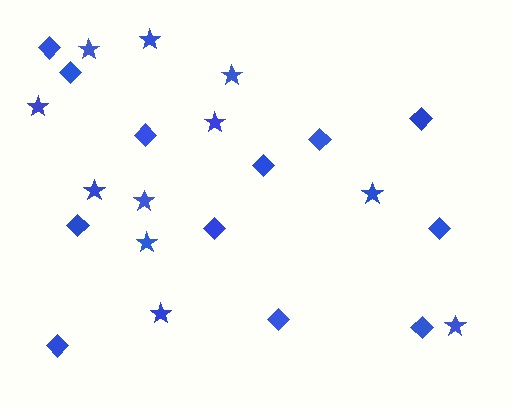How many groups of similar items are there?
There are 2 groups: one group of diamonds (12) and one group of stars (11).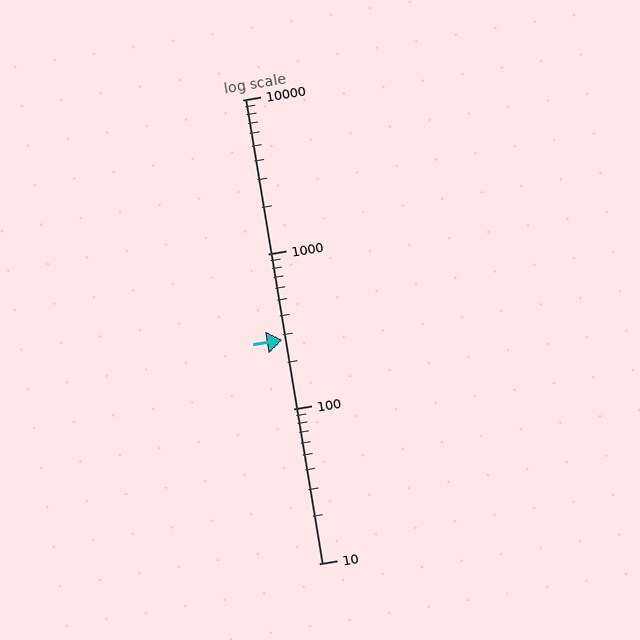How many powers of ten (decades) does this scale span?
The scale spans 3 decades, from 10 to 10000.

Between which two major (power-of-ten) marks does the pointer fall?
The pointer is between 100 and 1000.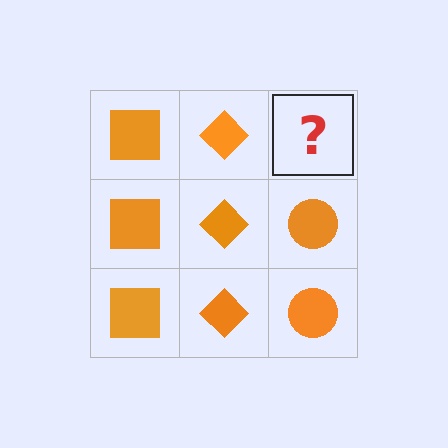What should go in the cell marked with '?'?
The missing cell should contain an orange circle.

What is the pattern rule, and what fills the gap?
The rule is that each column has a consistent shape. The gap should be filled with an orange circle.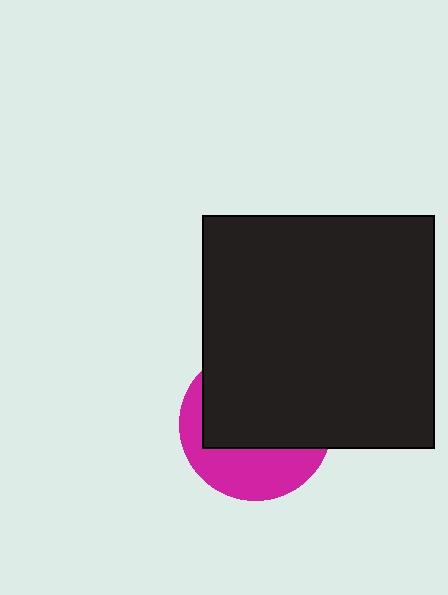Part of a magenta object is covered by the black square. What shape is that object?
It is a circle.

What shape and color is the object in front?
The object in front is a black square.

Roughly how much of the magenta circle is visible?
A small part of it is visible (roughly 37%).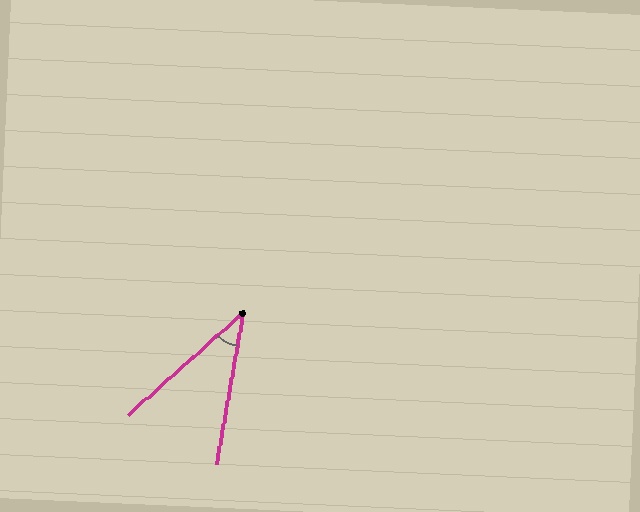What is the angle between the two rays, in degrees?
Approximately 39 degrees.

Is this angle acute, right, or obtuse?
It is acute.